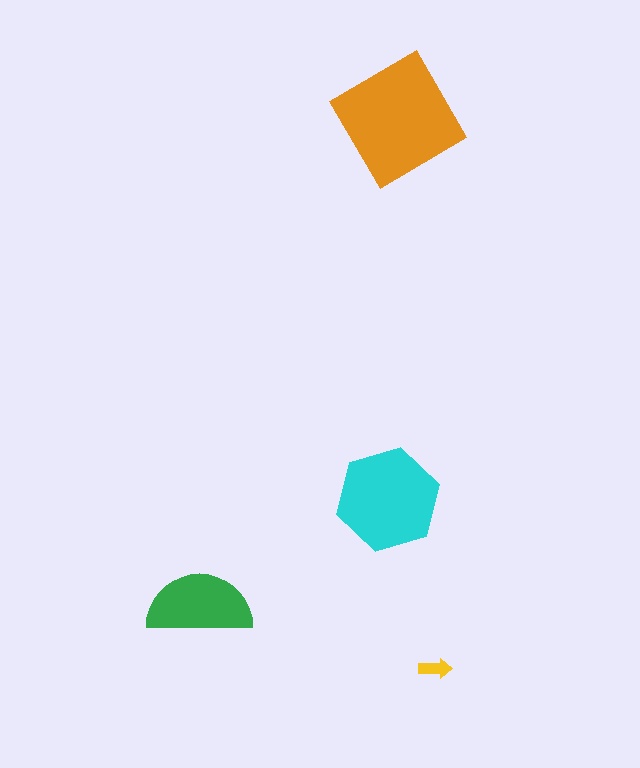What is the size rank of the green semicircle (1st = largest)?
3rd.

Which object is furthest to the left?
The green semicircle is leftmost.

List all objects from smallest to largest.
The yellow arrow, the green semicircle, the cyan hexagon, the orange diamond.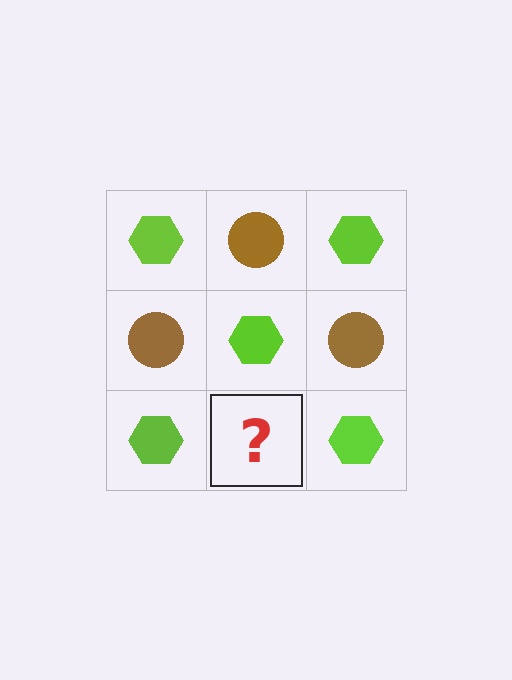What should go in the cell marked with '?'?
The missing cell should contain a brown circle.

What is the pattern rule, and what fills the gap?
The rule is that it alternates lime hexagon and brown circle in a checkerboard pattern. The gap should be filled with a brown circle.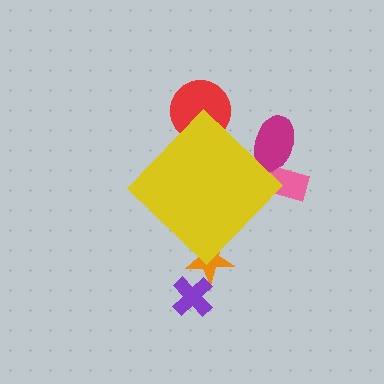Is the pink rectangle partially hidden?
Yes, the pink rectangle is partially hidden behind the yellow diamond.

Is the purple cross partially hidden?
No, the purple cross is fully visible.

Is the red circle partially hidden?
Yes, the red circle is partially hidden behind the yellow diamond.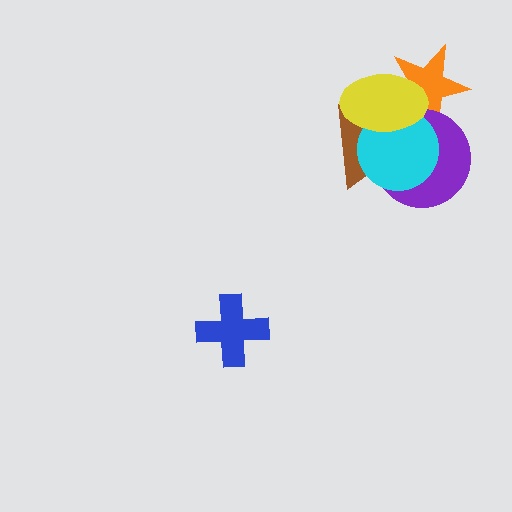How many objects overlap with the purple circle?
5 objects overlap with the purple circle.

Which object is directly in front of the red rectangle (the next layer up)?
The orange star is directly in front of the red rectangle.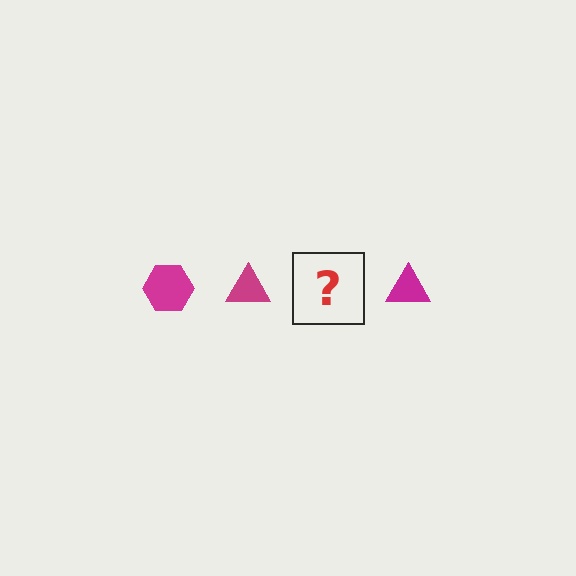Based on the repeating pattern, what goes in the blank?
The blank should be a magenta hexagon.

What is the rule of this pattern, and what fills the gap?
The rule is that the pattern cycles through hexagon, triangle shapes in magenta. The gap should be filled with a magenta hexagon.